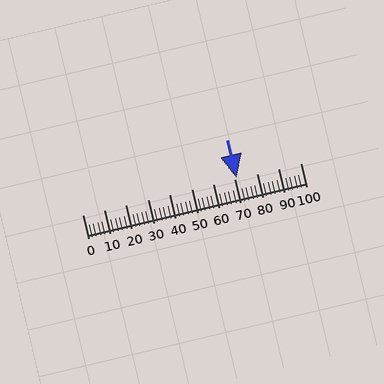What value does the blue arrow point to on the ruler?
The blue arrow points to approximately 71.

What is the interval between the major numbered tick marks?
The major tick marks are spaced 10 units apart.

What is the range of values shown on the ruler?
The ruler shows values from 0 to 100.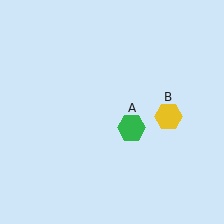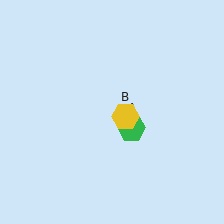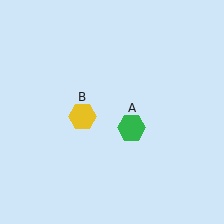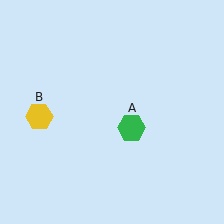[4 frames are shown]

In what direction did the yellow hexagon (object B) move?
The yellow hexagon (object B) moved left.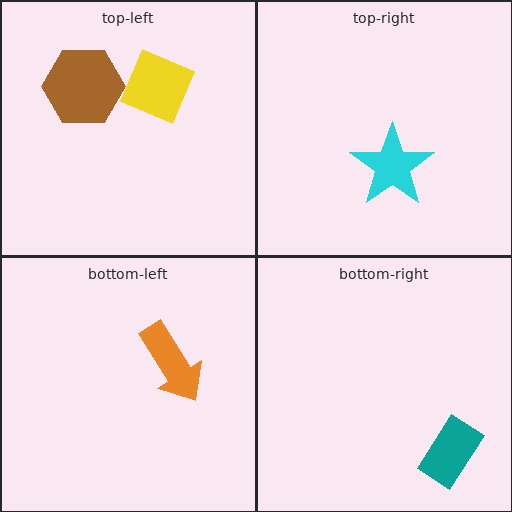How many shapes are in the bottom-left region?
1.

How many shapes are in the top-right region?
1.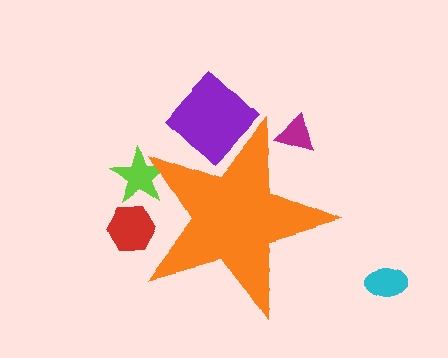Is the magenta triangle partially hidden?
Yes, the magenta triangle is partially hidden behind the orange star.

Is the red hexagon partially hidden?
Yes, the red hexagon is partially hidden behind the orange star.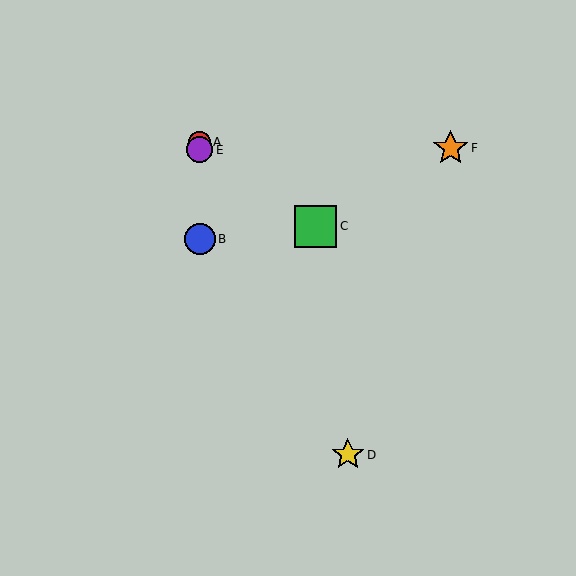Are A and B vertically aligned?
Yes, both are at x≈200.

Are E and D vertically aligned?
No, E is at x≈200 and D is at x≈348.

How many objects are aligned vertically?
3 objects (A, B, E) are aligned vertically.